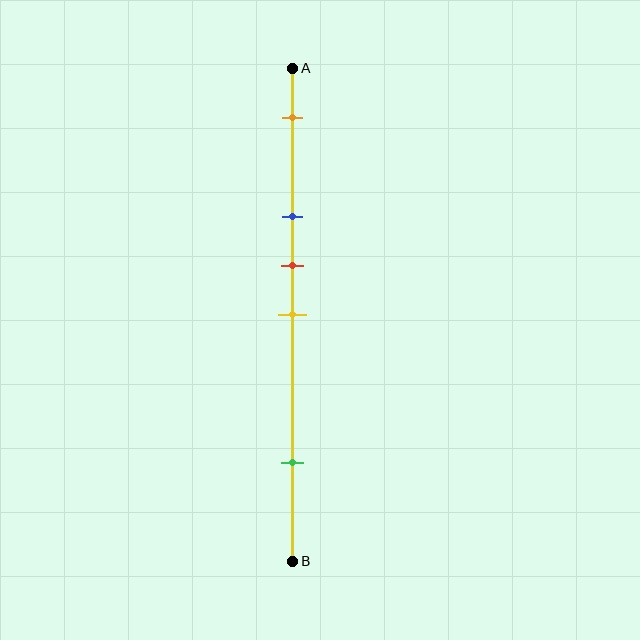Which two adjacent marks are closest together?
The red and yellow marks are the closest adjacent pair.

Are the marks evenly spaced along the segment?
No, the marks are not evenly spaced.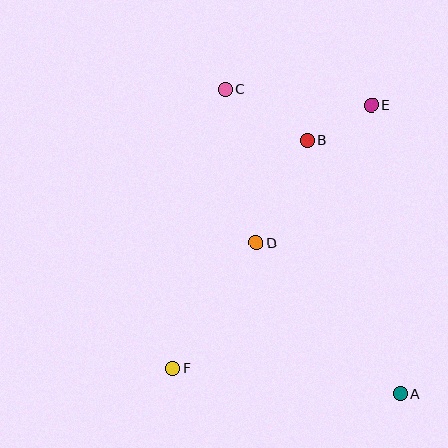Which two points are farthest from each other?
Points A and C are farthest from each other.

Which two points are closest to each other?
Points B and E are closest to each other.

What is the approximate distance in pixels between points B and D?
The distance between B and D is approximately 115 pixels.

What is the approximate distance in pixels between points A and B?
The distance between A and B is approximately 270 pixels.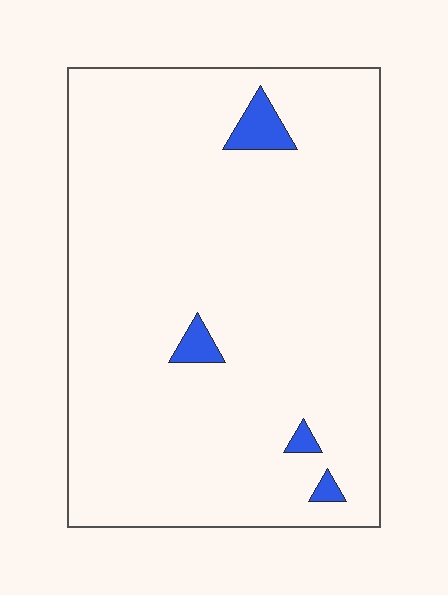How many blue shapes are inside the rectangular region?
4.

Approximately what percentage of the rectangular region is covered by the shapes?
Approximately 5%.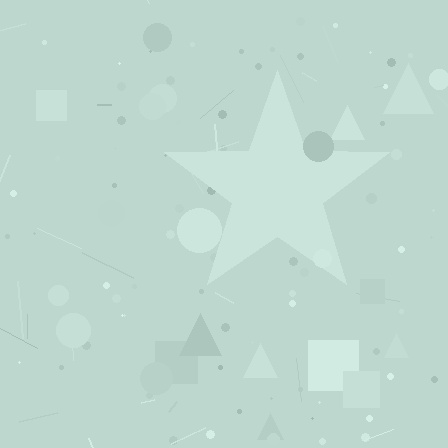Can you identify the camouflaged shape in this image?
The camouflaged shape is a star.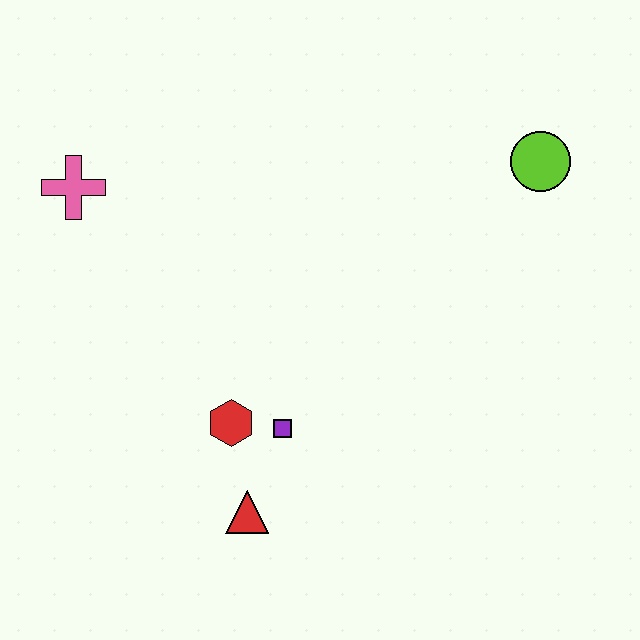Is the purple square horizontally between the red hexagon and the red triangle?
No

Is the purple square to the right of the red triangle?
Yes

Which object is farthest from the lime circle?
The pink cross is farthest from the lime circle.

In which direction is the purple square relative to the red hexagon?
The purple square is to the right of the red hexagon.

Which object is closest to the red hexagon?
The purple square is closest to the red hexagon.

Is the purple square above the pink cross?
No